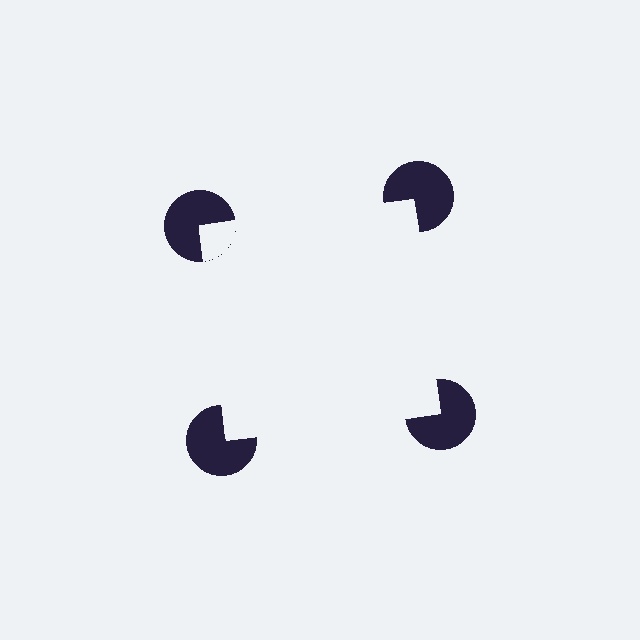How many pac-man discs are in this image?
There are 4 — one at each vertex of the illusory square.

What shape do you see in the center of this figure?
An illusory square — its edges are inferred from the aligned wedge cuts in the pac-man discs, not physically drawn.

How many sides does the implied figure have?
4 sides.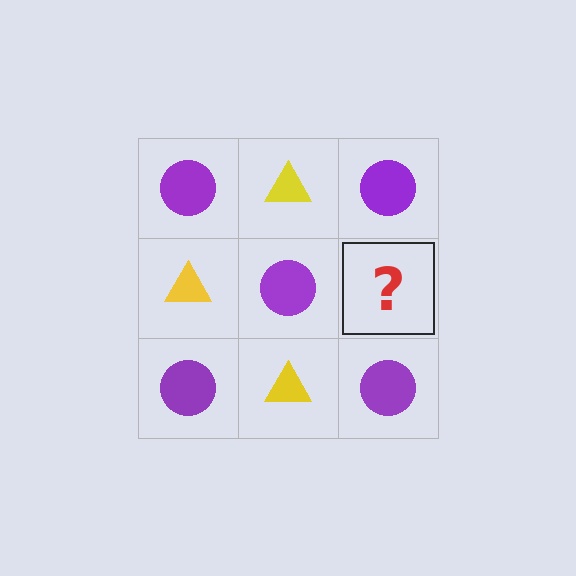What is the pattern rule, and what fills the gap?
The rule is that it alternates purple circle and yellow triangle in a checkerboard pattern. The gap should be filled with a yellow triangle.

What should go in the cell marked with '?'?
The missing cell should contain a yellow triangle.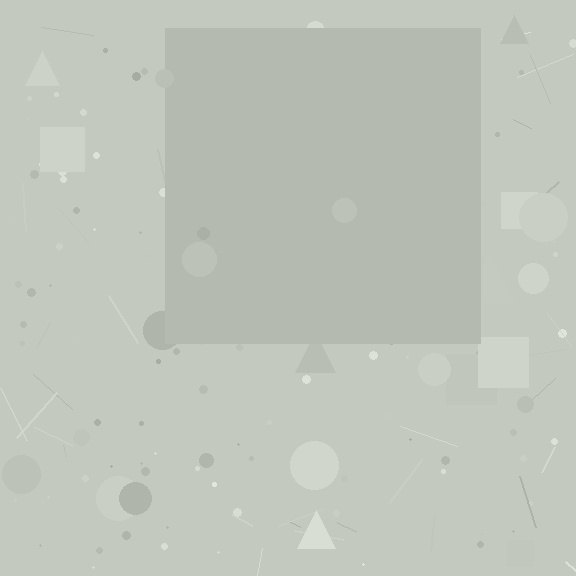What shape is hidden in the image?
A square is hidden in the image.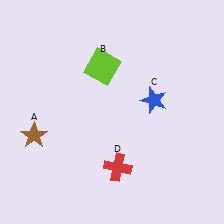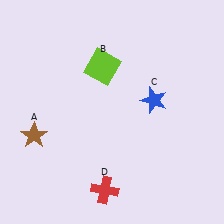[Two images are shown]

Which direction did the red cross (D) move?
The red cross (D) moved down.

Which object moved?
The red cross (D) moved down.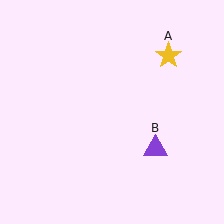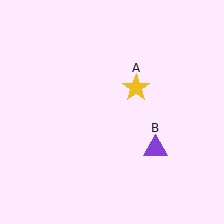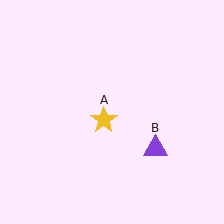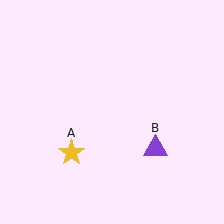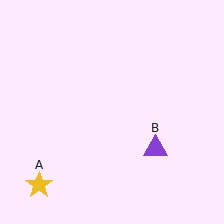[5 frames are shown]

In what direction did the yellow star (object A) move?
The yellow star (object A) moved down and to the left.